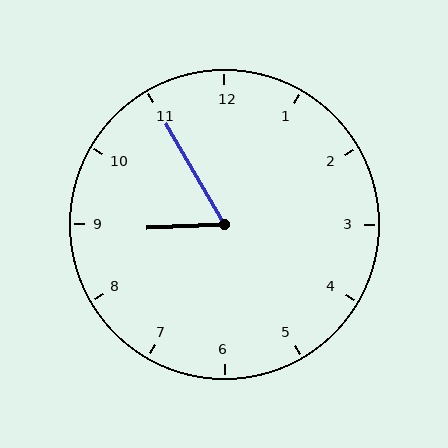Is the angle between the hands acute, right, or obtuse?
It is acute.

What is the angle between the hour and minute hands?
Approximately 62 degrees.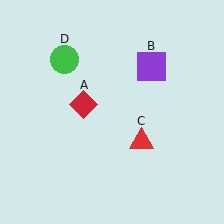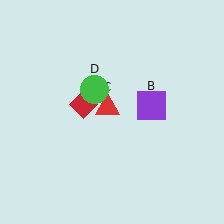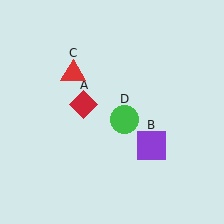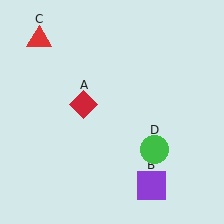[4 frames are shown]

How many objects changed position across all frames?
3 objects changed position: purple square (object B), red triangle (object C), green circle (object D).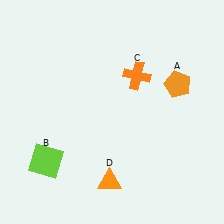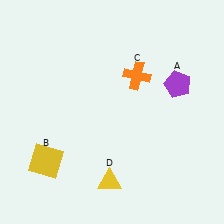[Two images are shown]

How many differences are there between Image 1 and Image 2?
There are 3 differences between the two images.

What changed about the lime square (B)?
In Image 1, B is lime. In Image 2, it changed to yellow.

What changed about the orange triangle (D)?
In Image 1, D is orange. In Image 2, it changed to yellow.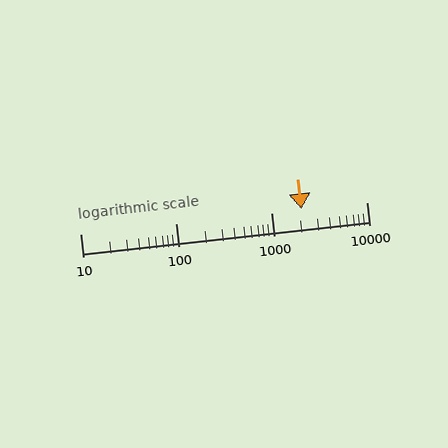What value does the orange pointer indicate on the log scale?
The pointer indicates approximately 2100.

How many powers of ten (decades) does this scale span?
The scale spans 3 decades, from 10 to 10000.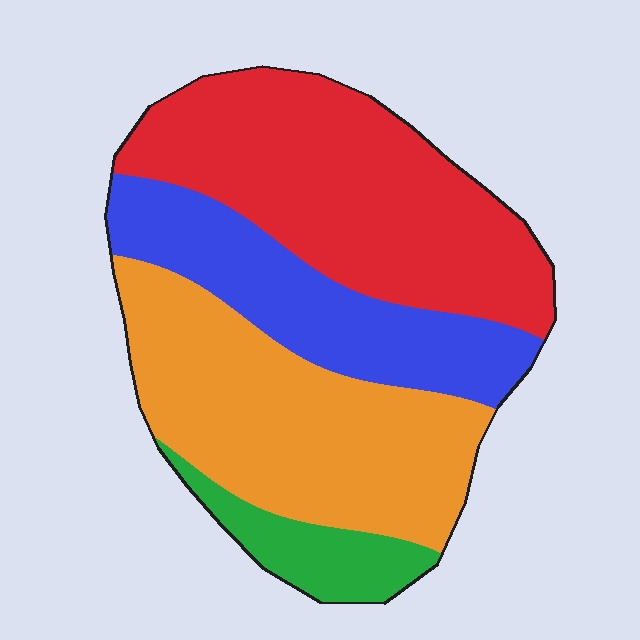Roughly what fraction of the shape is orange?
Orange covers 33% of the shape.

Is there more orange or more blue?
Orange.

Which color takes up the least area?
Green, at roughly 10%.